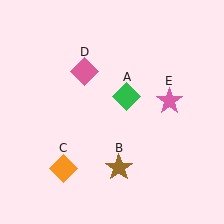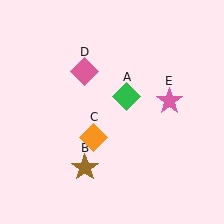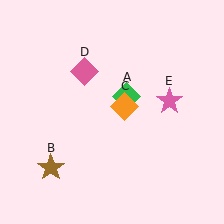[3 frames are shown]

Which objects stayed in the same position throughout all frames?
Green diamond (object A) and pink diamond (object D) and pink star (object E) remained stationary.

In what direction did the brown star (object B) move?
The brown star (object B) moved left.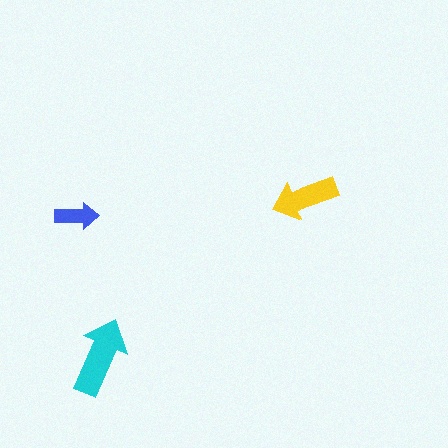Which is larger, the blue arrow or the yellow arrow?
The yellow one.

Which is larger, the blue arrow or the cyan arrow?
The cyan one.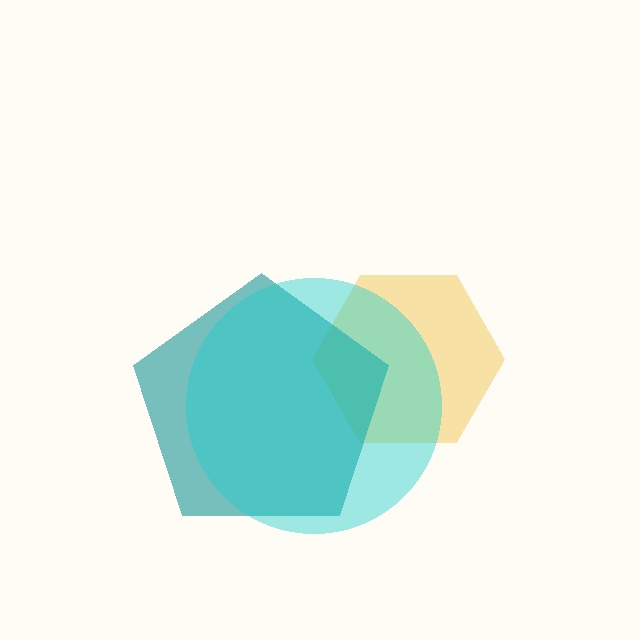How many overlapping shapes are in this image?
There are 3 overlapping shapes in the image.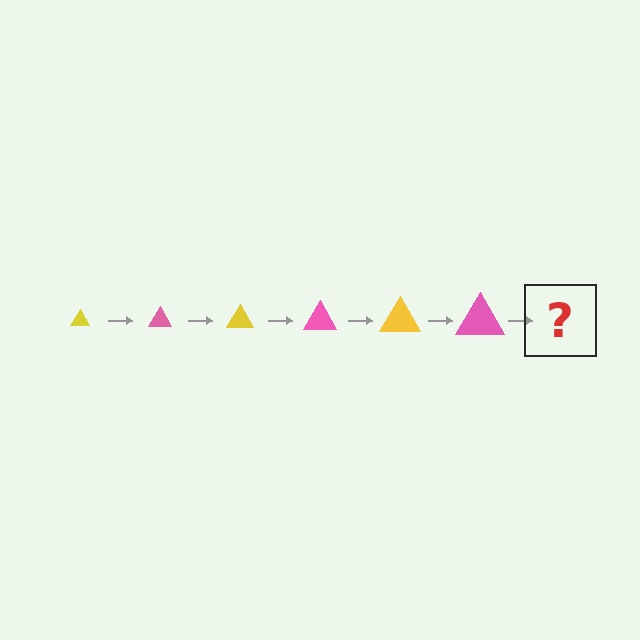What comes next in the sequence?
The next element should be a yellow triangle, larger than the previous one.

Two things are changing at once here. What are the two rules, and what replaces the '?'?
The two rules are that the triangle grows larger each step and the color cycles through yellow and pink. The '?' should be a yellow triangle, larger than the previous one.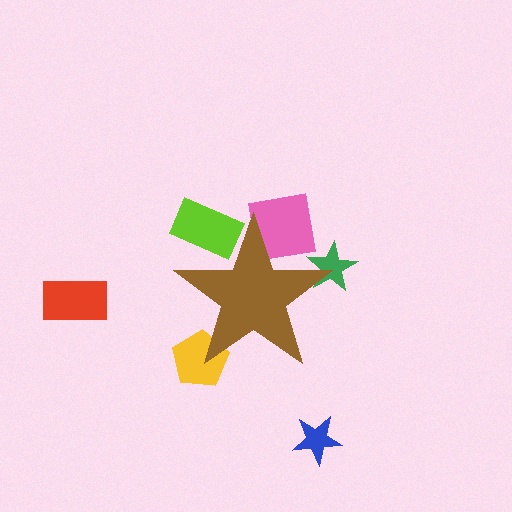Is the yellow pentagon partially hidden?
Yes, the yellow pentagon is partially hidden behind the brown star.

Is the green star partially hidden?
Yes, the green star is partially hidden behind the brown star.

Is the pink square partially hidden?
Yes, the pink square is partially hidden behind the brown star.